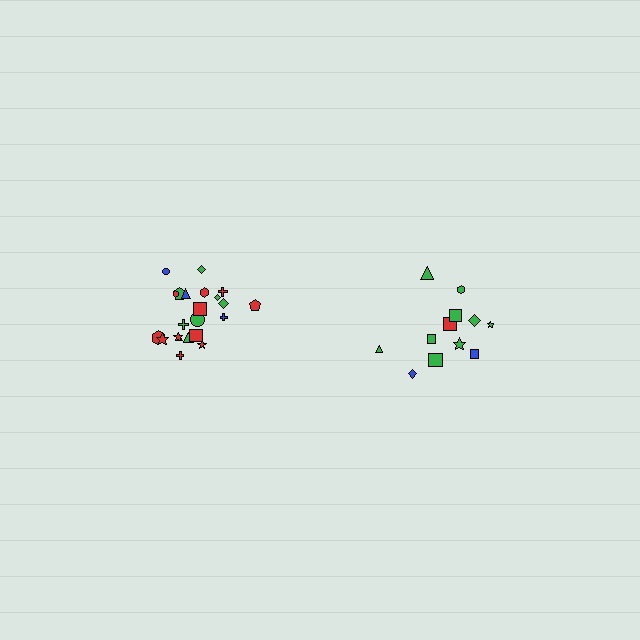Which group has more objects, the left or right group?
The left group.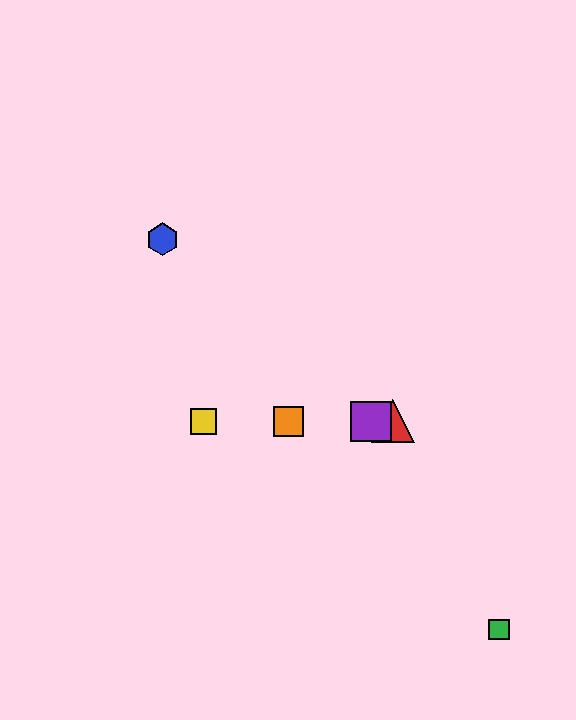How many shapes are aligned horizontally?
4 shapes (the red triangle, the yellow square, the purple square, the orange square) are aligned horizontally.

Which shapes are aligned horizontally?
The red triangle, the yellow square, the purple square, the orange square are aligned horizontally.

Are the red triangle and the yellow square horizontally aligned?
Yes, both are at y≈421.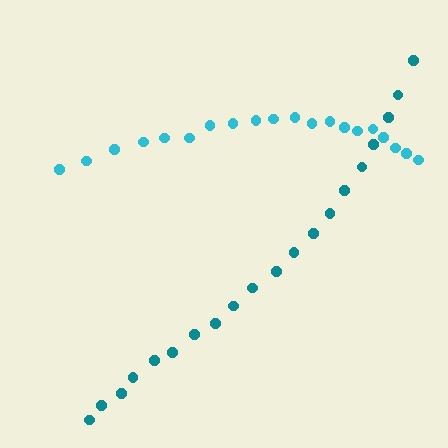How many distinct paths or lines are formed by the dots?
There are 2 distinct paths.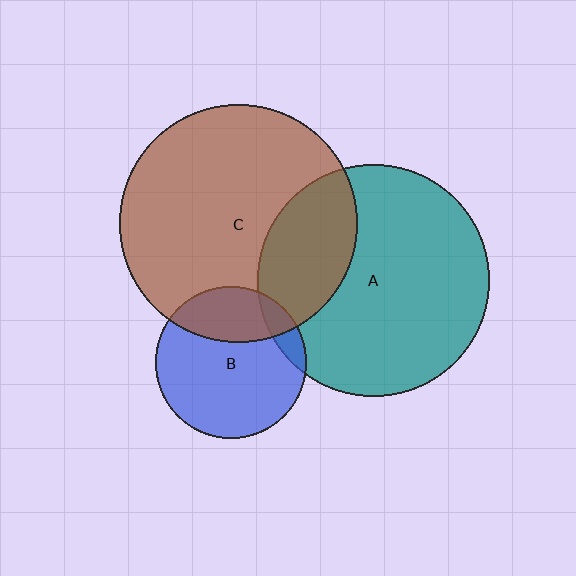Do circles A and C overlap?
Yes.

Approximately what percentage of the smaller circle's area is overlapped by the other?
Approximately 25%.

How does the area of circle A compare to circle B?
Approximately 2.3 times.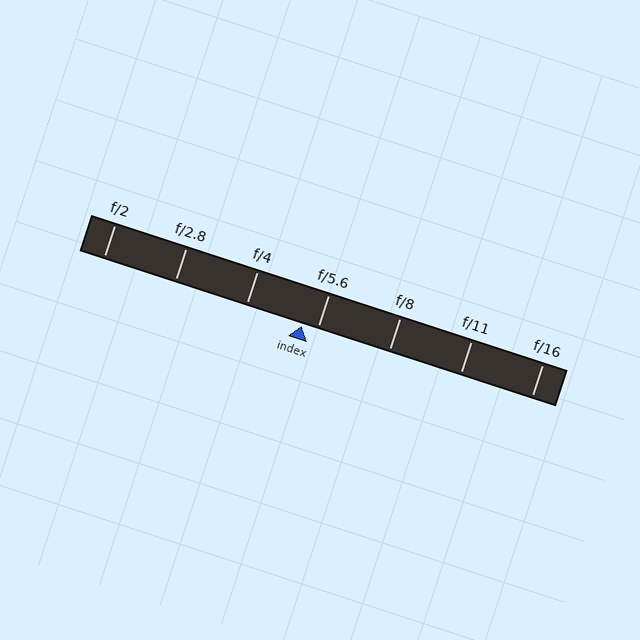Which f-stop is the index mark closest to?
The index mark is closest to f/5.6.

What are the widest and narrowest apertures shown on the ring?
The widest aperture shown is f/2 and the narrowest is f/16.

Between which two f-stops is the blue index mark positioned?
The index mark is between f/4 and f/5.6.